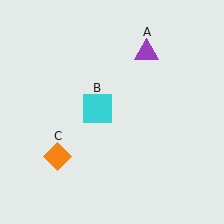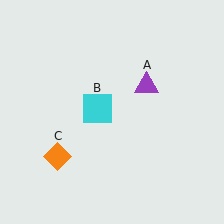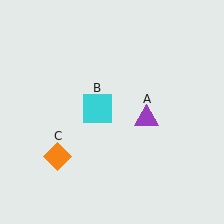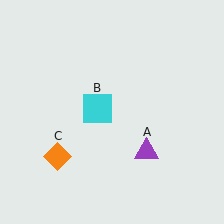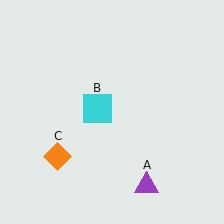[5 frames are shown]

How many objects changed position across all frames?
1 object changed position: purple triangle (object A).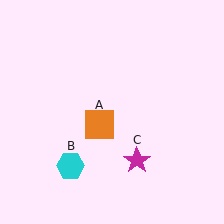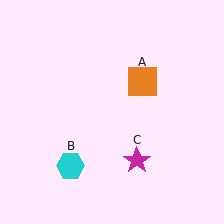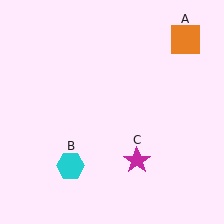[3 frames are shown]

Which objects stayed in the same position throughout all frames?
Cyan hexagon (object B) and magenta star (object C) remained stationary.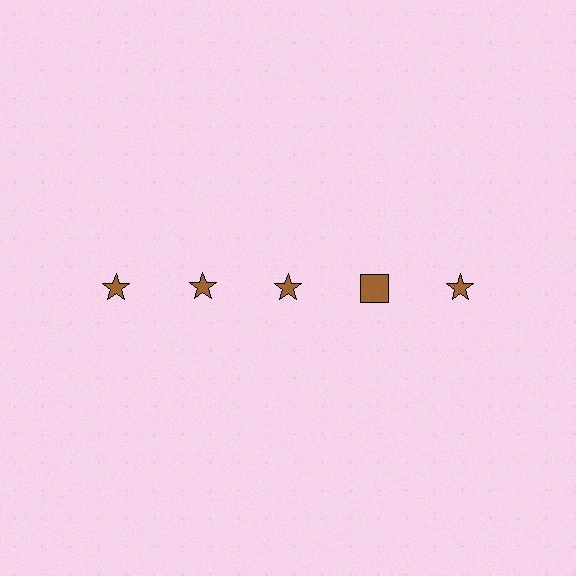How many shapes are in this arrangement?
There are 5 shapes arranged in a grid pattern.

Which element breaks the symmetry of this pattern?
The brown square in the top row, second from right column breaks the symmetry. All other shapes are brown stars.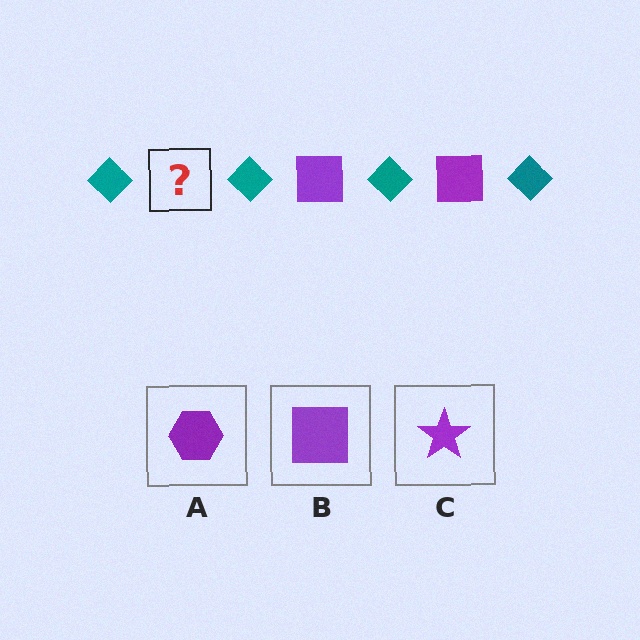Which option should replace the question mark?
Option B.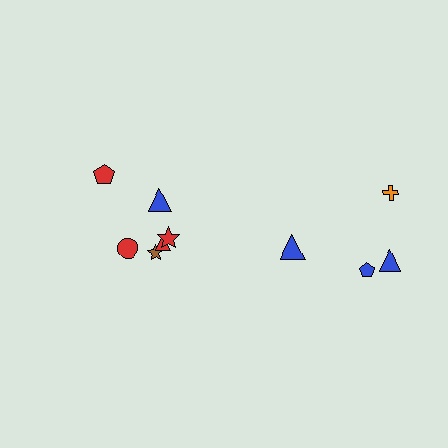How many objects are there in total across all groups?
There are 10 objects.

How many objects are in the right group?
There are 4 objects.